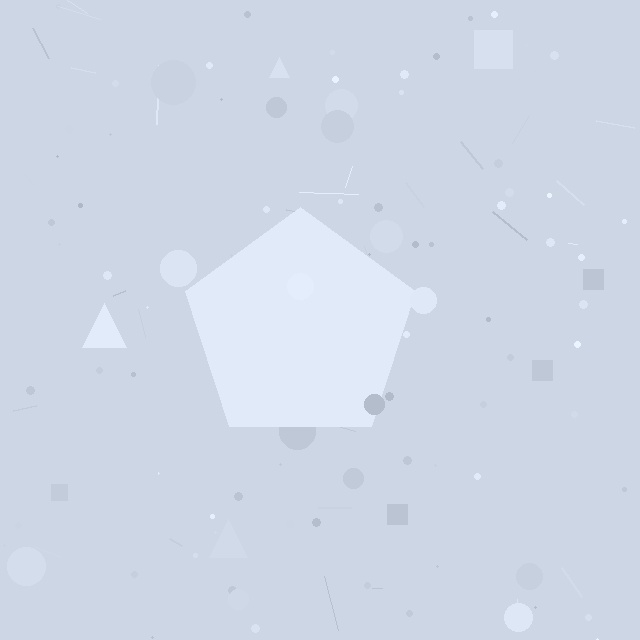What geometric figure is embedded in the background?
A pentagon is embedded in the background.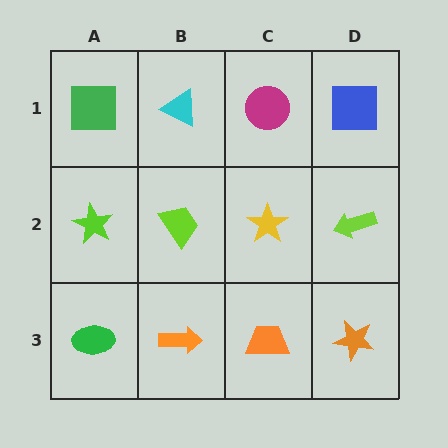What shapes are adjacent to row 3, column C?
A yellow star (row 2, column C), an orange arrow (row 3, column B), an orange star (row 3, column D).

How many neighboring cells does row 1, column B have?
3.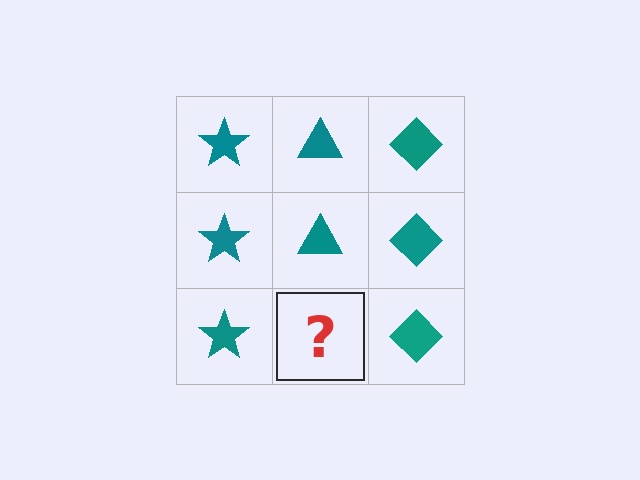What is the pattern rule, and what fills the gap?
The rule is that each column has a consistent shape. The gap should be filled with a teal triangle.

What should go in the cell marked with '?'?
The missing cell should contain a teal triangle.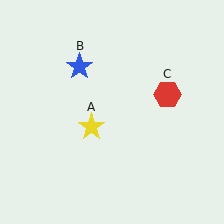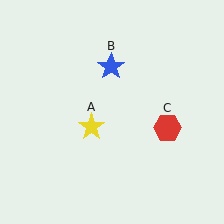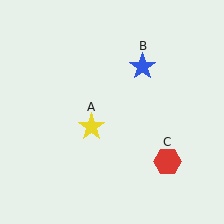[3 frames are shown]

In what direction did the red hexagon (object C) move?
The red hexagon (object C) moved down.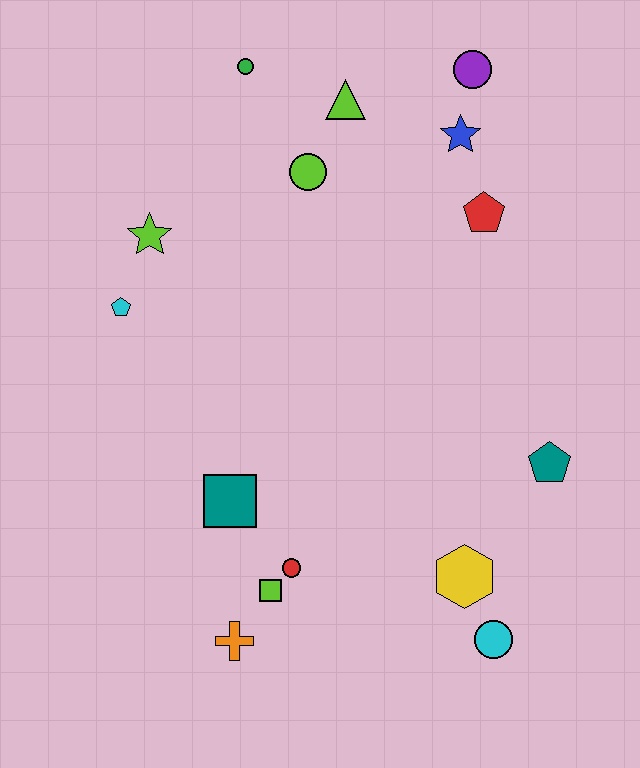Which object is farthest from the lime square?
The purple circle is farthest from the lime square.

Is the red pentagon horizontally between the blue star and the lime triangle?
No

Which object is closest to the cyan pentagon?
The lime star is closest to the cyan pentagon.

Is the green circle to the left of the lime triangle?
Yes